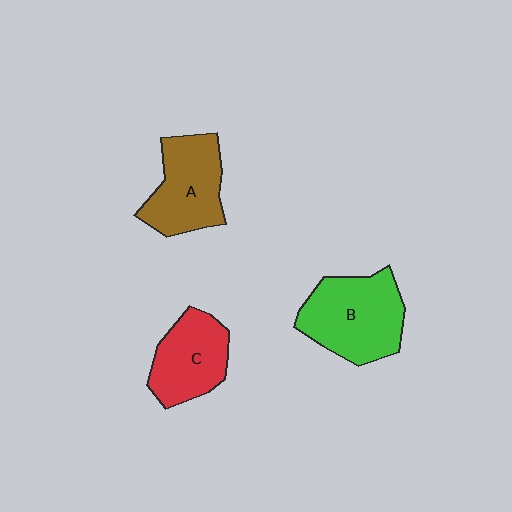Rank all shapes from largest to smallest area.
From largest to smallest: B (green), A (brown), C (red).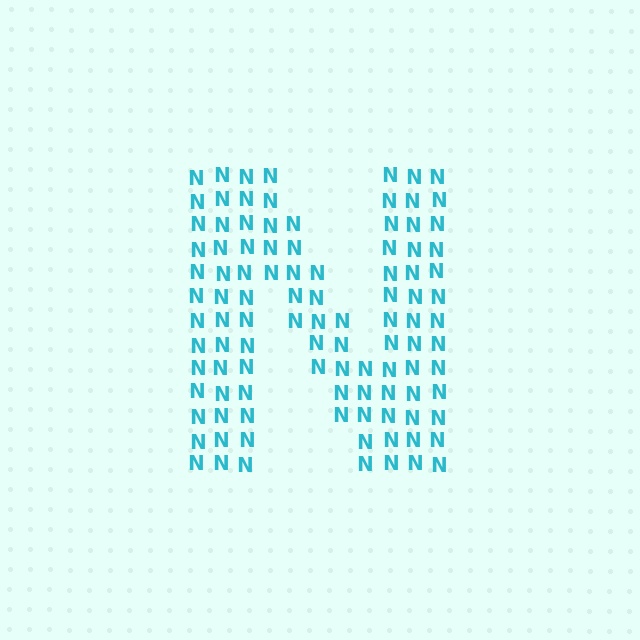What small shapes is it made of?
It is made of small letter N's.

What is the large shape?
The large shape is the letter N.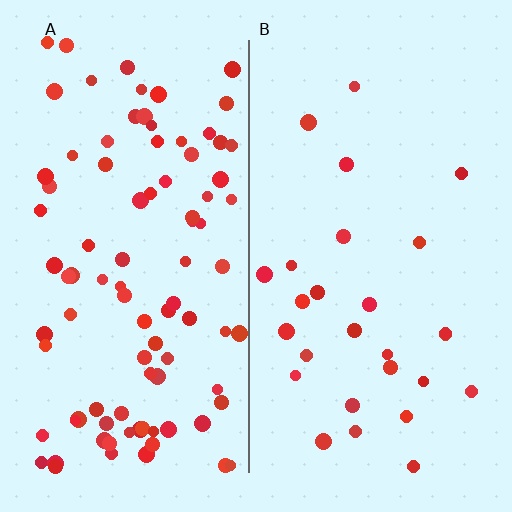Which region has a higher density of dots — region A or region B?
A (the left).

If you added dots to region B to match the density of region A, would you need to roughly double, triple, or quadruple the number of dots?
Approximately triple.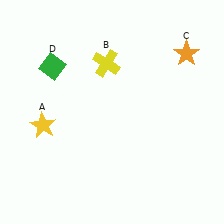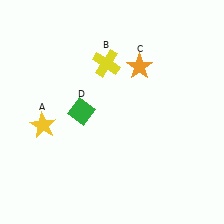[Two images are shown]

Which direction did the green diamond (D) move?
The green diamond (D) moved down.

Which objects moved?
The objects that moved are: the orange star (C), the green diamond (D).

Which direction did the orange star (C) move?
The orange star (C) moved left.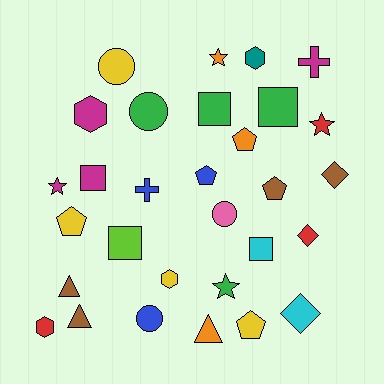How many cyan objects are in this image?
There are 2 cyan objects.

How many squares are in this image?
There are 5 squares.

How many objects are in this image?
There are 30 objects.